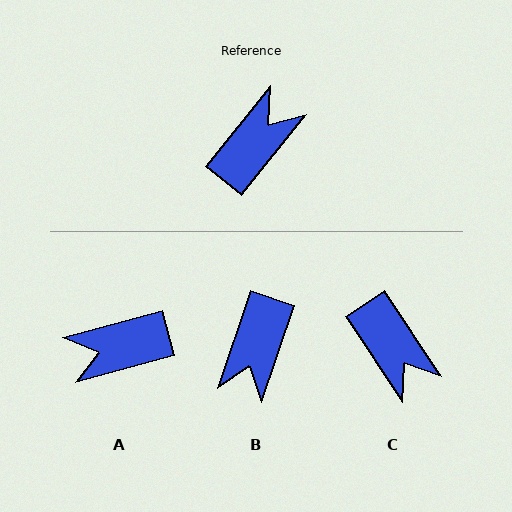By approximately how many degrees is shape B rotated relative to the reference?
Approximately 160 degrees clockwise.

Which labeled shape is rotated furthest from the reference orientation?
B, about 160 degrees away.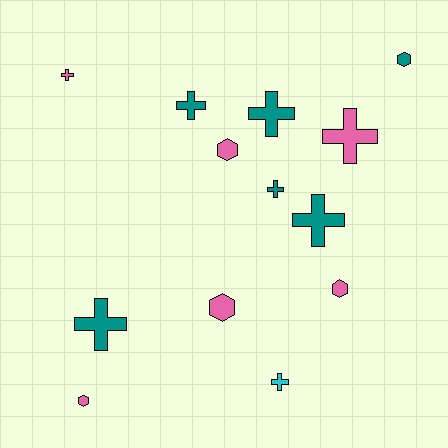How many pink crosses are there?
There are 2 pink crosses.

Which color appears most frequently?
Pink, with 6 objects.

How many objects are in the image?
There are 13 objects.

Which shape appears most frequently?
Cross, with 8 objects.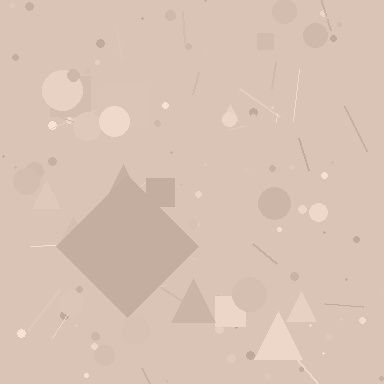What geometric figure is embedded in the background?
A diamond is embedded in the background.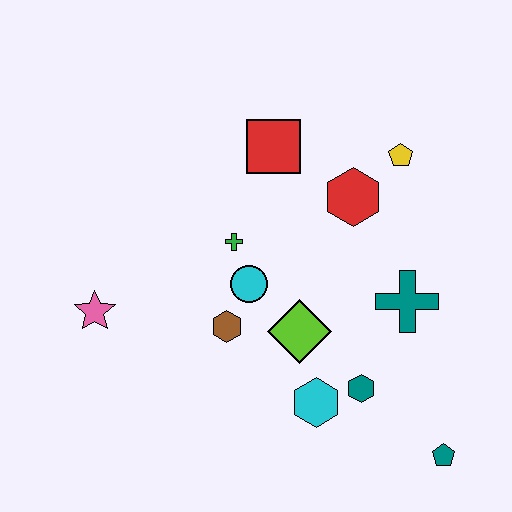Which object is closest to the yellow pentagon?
The red hexagon is closest to the yellow pentagon.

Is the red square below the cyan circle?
No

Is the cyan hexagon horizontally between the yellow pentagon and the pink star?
Yes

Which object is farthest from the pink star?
The teal pentagon is farthest from the pink star.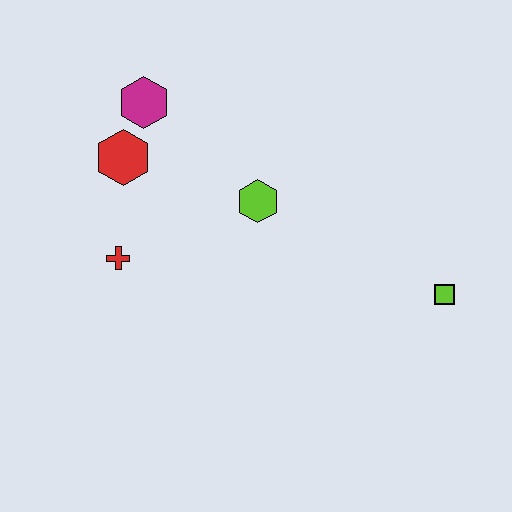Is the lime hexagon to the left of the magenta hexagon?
No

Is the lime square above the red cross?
No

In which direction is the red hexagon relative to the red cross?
The red hexagon is above the red cross.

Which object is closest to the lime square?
The lime hexagon is closest to the lime square.